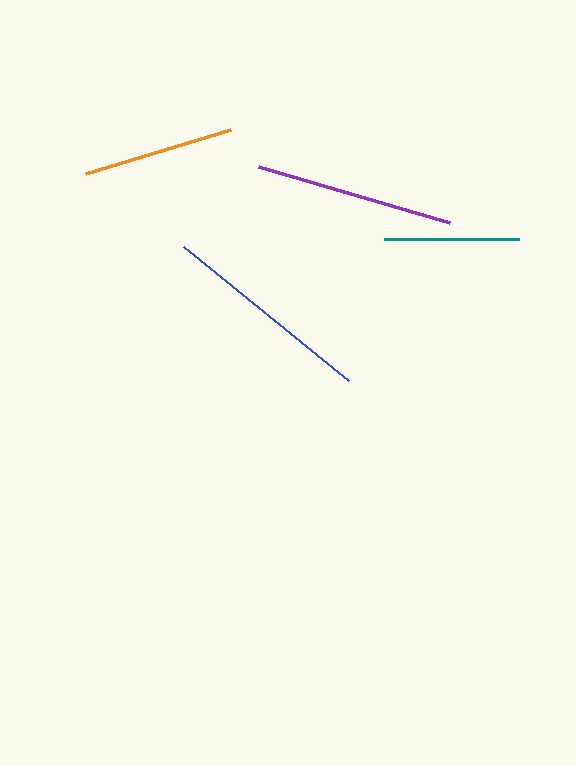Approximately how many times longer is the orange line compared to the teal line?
The orange line is approximately 1.1 times the length of the teal line.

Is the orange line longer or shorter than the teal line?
The orange line is longer than the teal line.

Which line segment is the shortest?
The teal line is the shortest at approximately 135 pixels.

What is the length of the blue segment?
The blue segment is approximately 212 pixels long.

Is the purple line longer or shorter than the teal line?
The purple line is longer than the teal line.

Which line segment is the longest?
The blue line is the longest at approximately 212 pixels.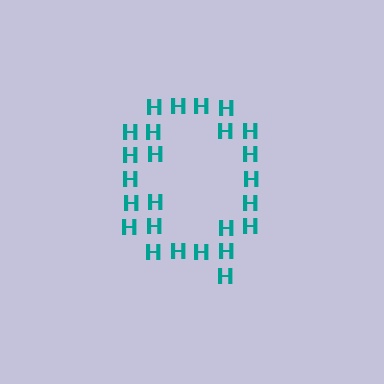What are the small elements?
The small elements are letter H's.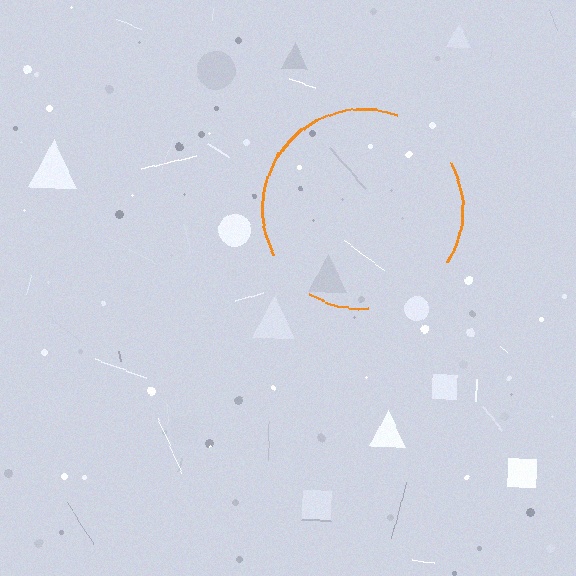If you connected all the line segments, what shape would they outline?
They would outline a circle.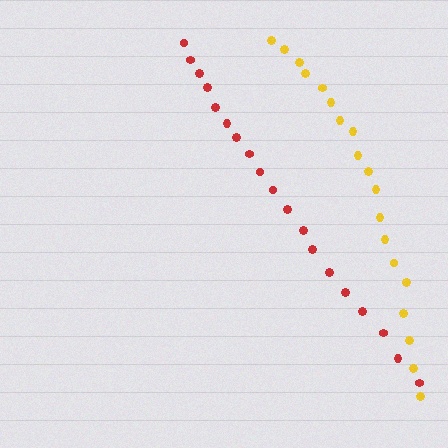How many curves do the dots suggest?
There are 2 distinct paths.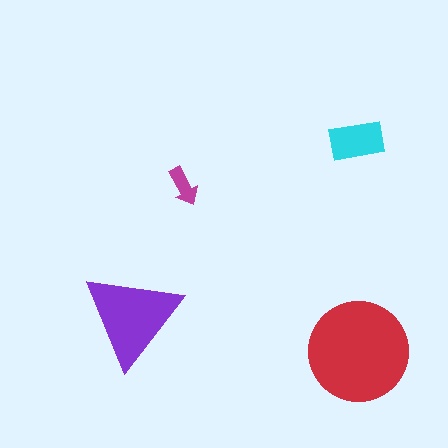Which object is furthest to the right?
The red circle is rightmost.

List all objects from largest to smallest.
The red circle, the purple triangle, the cyan rectangle, the magenta arrow.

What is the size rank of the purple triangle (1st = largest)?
2nd.